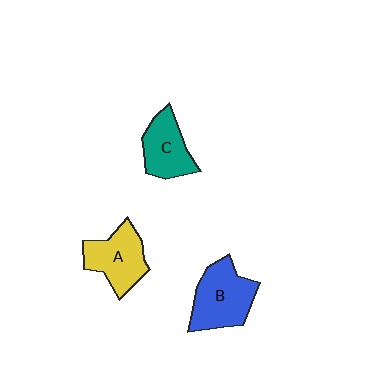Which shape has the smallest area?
Shape C (teal).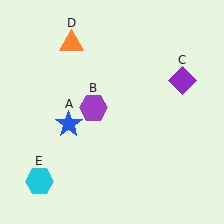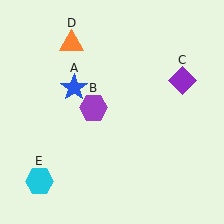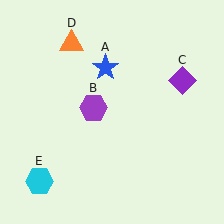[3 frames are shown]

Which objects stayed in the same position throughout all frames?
Purple hexagon (object B) and purple diamond (object C) and orange triangle (object D) and cyan hexagon (object E) remained stationary.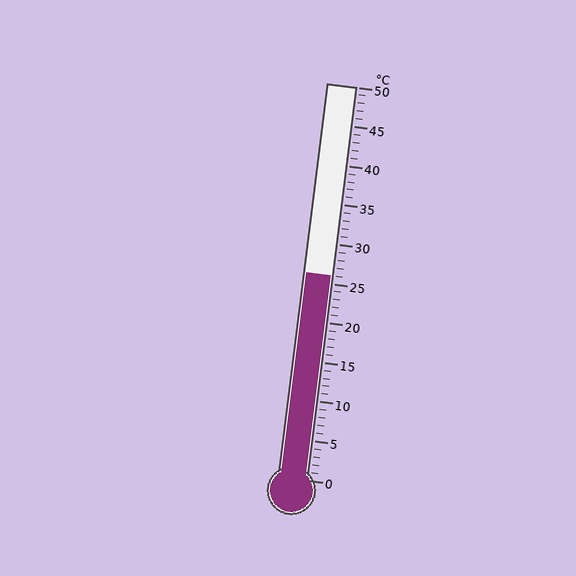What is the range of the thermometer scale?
The thermometer scale ranges from 0°C to 50°C.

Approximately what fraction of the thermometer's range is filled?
The thermometer is filled to approximately 50% of its range.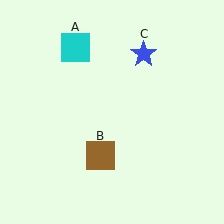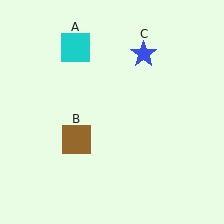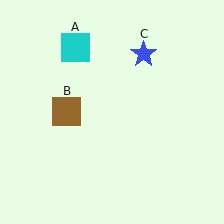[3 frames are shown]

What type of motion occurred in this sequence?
The brown square (object B) rotated clockwise around the center of the scene.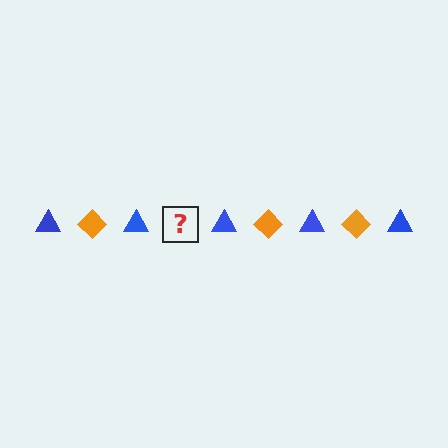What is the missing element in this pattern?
The missing element is an orange diamond.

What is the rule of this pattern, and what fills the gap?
The rule is that the pattern alternates between blue triangle and orange diamond. The gap should be filled with an orange diamond.